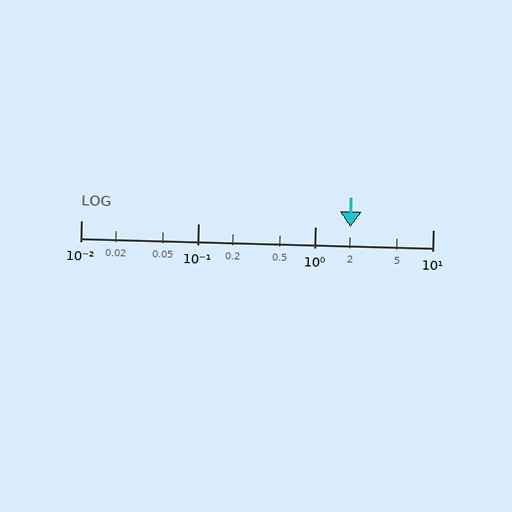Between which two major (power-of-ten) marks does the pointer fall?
The pointer is between 1 and 10.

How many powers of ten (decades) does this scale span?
The scale spans 3 decades, from 0.01 to 10.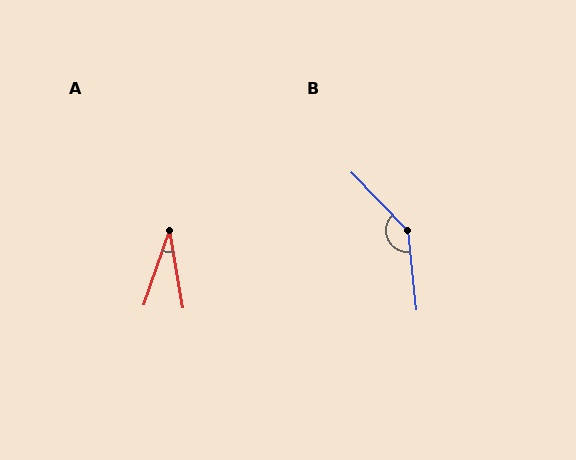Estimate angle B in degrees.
Approximately 143 degrees.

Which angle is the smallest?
A, at approximately 29 degrees.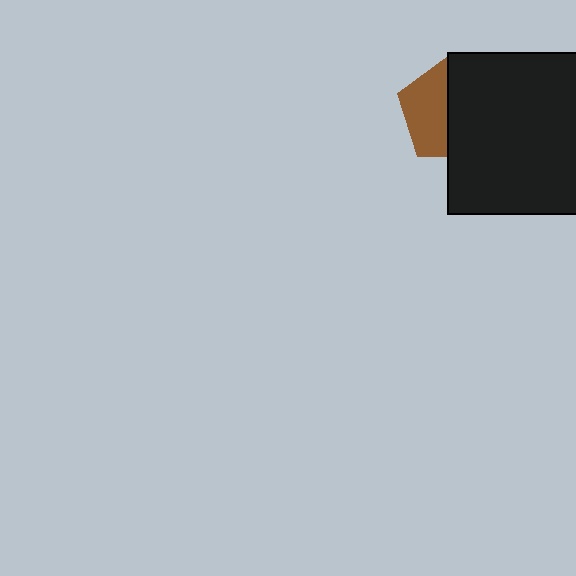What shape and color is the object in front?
The object in front is a black rectangle.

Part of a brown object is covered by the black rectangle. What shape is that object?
It is a pentagon.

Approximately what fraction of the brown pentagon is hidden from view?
Roughly 54% of the brown pentagon is hidden behind the black rectangle.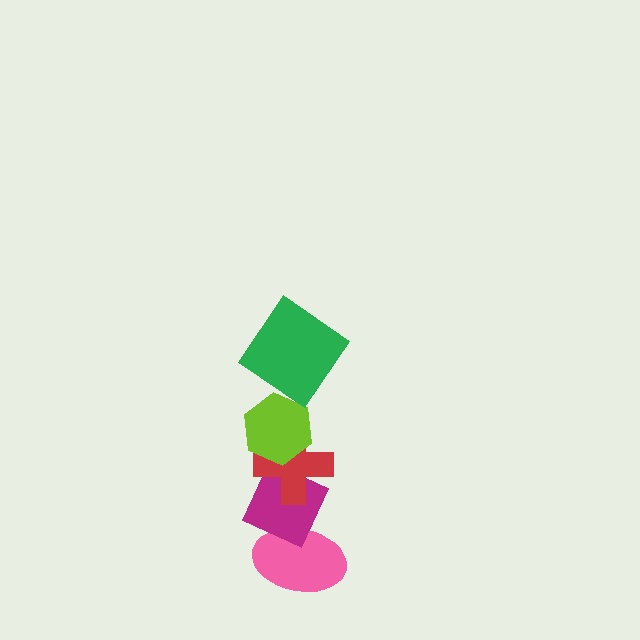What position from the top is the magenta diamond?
The magenta diamond is 4th from the top.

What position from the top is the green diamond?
The green diamond is 1st from the top.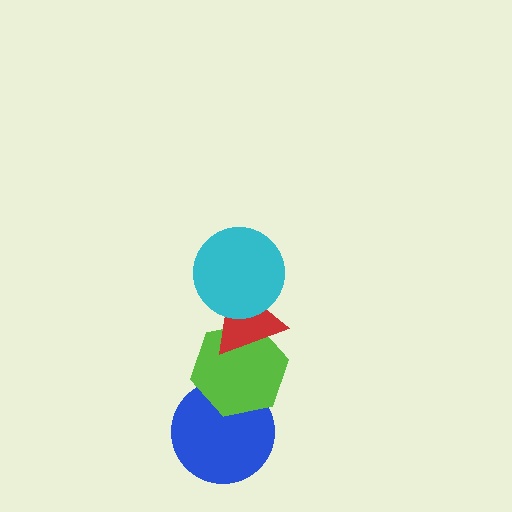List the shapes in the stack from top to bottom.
From top to bottom: the cyan circle, the red triangle, the lime hexagon, the blue circle.